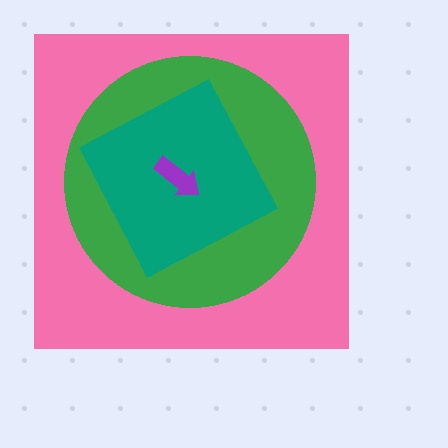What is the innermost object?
The purple arrow.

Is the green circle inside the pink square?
Yes.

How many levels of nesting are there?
4.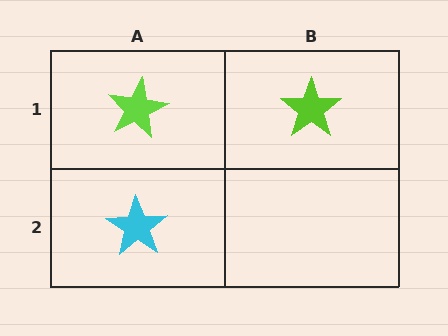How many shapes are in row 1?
2 shapes.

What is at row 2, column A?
A cyan star.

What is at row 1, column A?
A lime star.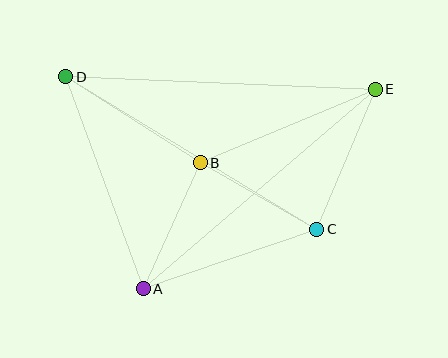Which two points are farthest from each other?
Points D and E are farthest from each other.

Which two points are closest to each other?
Points B and C are closest to each other.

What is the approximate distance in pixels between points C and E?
The distance between C and E is approximately 152 pixels.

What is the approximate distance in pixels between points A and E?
The distance between A and E is approximately 306 pixels.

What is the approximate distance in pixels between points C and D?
The distance between C and D is approximately 294 pixels.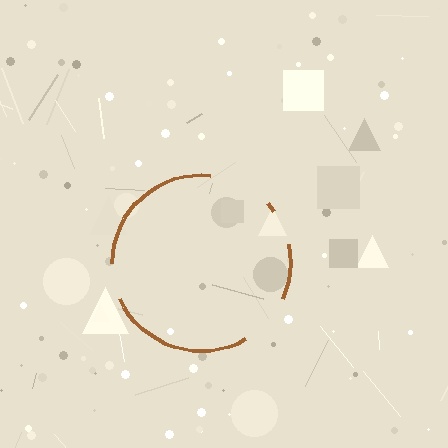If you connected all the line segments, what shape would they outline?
They would outline a circle.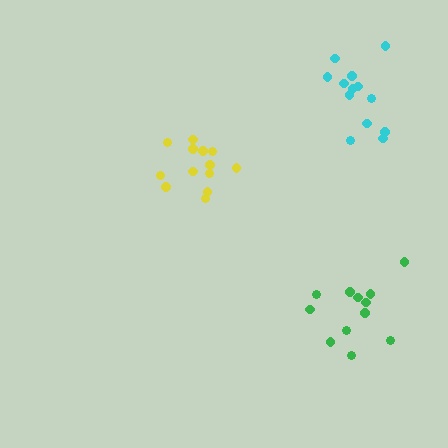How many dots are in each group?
Group 1: 13 dots, Group 2: 13 dots, Group 3: 12 dots (38 total).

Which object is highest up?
The cyan cluster is topmost.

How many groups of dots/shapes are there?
There are 3 groups.